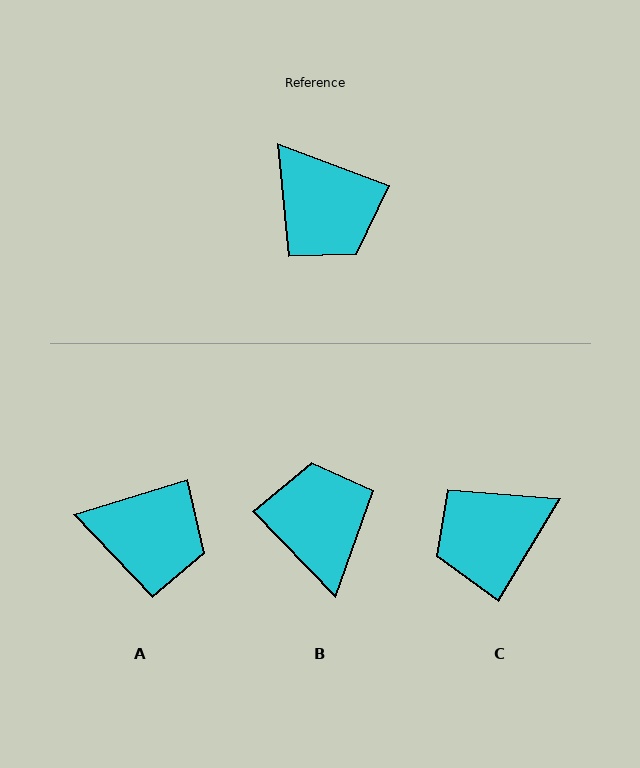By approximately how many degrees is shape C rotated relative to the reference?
Approximately 100 degrees clockwise.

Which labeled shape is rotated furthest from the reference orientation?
B, about 155 degrees away.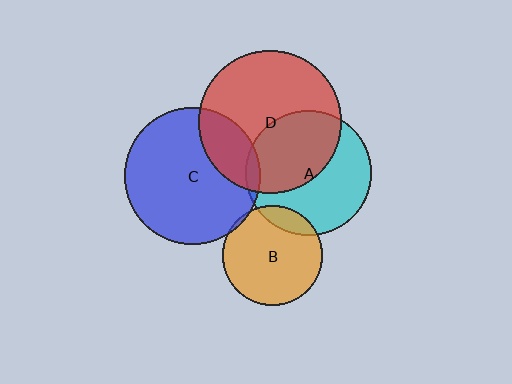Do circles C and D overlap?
Yes.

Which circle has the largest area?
Circle D (red).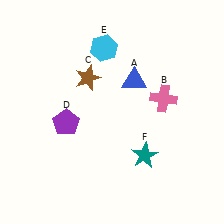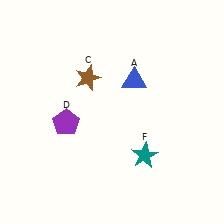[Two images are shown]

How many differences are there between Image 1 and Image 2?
There are 2 differences between the two images.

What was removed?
The cyan hexagon (E), the pink cross (B) were removed in Image 2.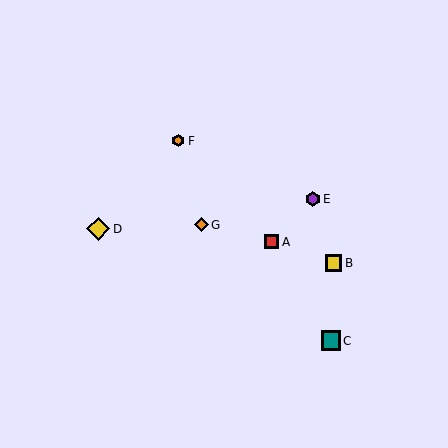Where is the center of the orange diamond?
The center of the orange diamond is at (201, 225).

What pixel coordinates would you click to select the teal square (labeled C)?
Click at (331, 341) to select the teal square C.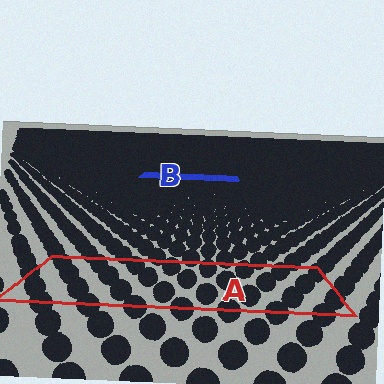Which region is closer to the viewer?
Region A is closer. The texture elements there are larger and more spread out.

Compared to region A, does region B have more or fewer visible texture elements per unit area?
Region B has more texture elements per unit area — they are packed more densely because it is farther away.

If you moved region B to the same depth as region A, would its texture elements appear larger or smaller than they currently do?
They would appear larger. At a closer depth, the same texture elements are projected at a bigger on-screen size.